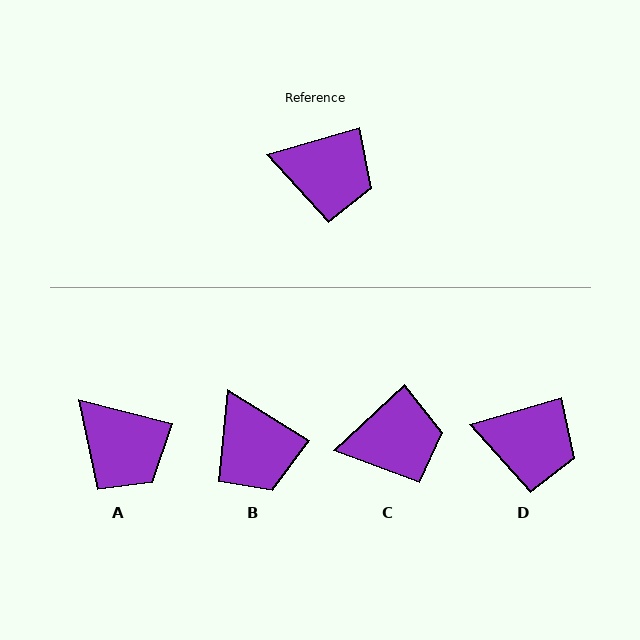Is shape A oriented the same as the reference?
No, it is off by about 31 degrees.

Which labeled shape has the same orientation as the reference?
D.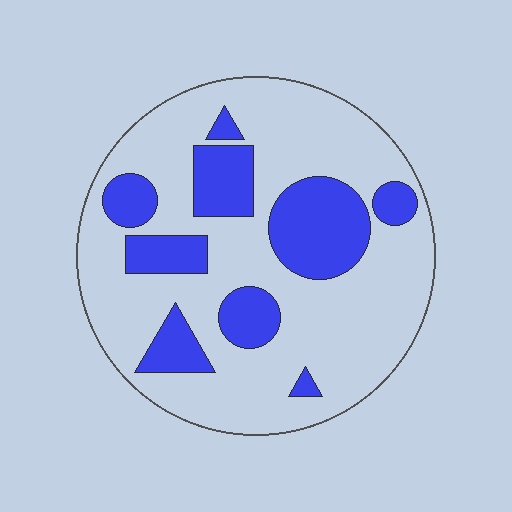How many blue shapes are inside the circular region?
9.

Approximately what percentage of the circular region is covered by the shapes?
Approximately 25%.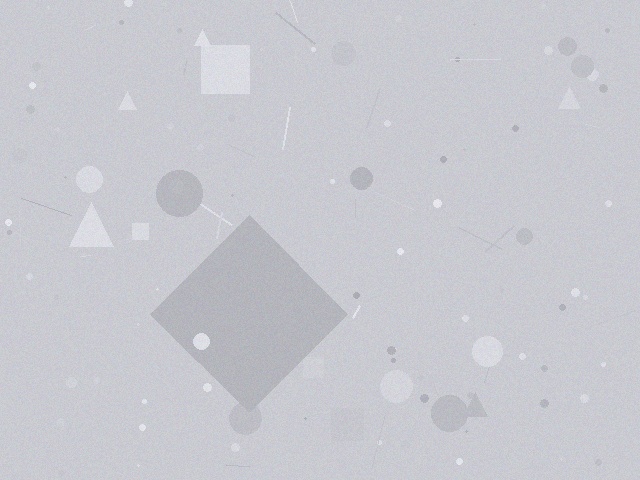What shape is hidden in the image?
A diamond is hidden in the image.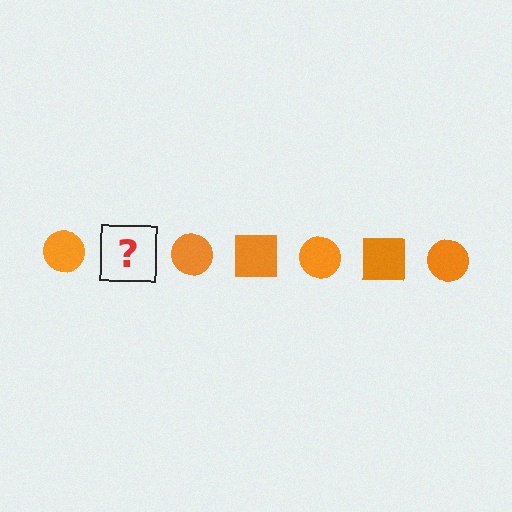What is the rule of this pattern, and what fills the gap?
The rule is that the pattern cycles through circle, square shapes in orange. The gap should be filled with an orange square.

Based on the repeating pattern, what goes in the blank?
The blank should be an orange square.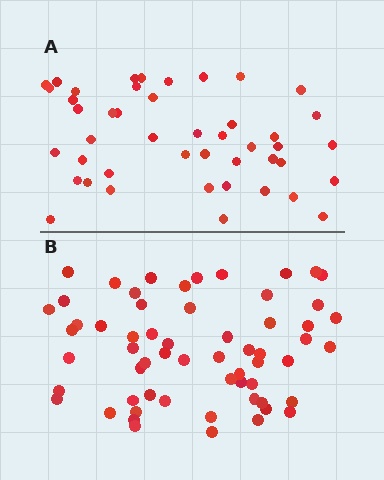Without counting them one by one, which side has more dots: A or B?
Region B (the bottom region) has more dots.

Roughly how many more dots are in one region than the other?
Region B has approximately 15 more dots than region A.